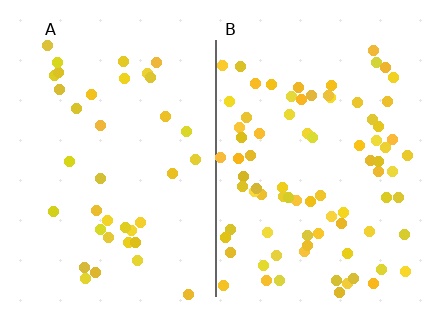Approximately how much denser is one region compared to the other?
Approximately 2.1× — region B over region A.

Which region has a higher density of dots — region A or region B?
B (the right).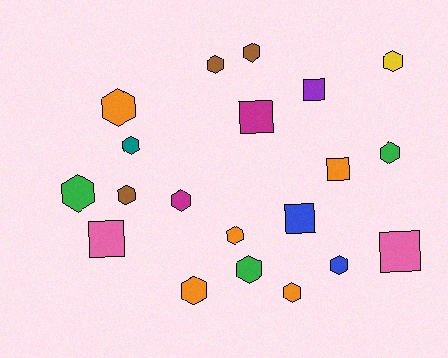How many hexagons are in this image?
There are 14 hexagons.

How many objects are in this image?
There are 20 objects.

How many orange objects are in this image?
There are 5 orange objects.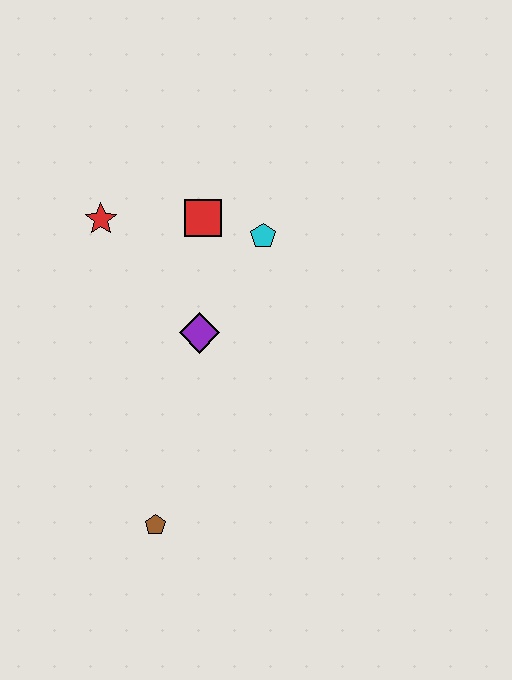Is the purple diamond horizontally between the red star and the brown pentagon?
No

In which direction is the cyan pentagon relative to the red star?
The cyan pentagon is to the right of the red star.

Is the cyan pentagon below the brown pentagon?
No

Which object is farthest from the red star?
The brown pentagon is farthest from the red star.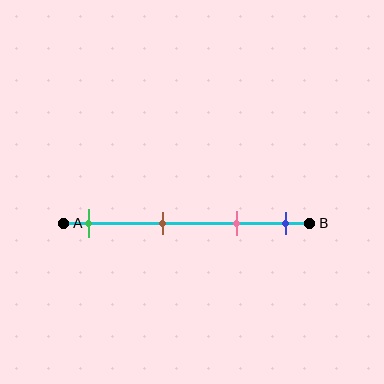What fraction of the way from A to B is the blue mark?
The blue mark is approximately 90% (0.9) of the way from A to B.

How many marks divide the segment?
There are 4 marks dividing the segment.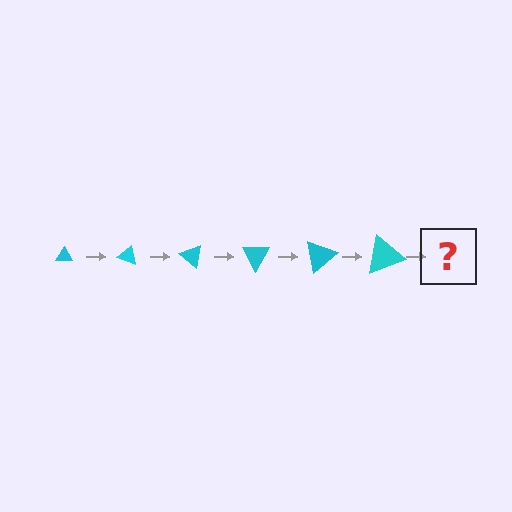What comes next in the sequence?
The next element should be a triangle, larger than the previous one and rotated 120 degrees from the start.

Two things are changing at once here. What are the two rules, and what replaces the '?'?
The two rules are that the triangle grows larger each step and it rotates 20 degrees each step. The '?' should be a triangle, larger than the previous one and rotated 120 degrees from the start.